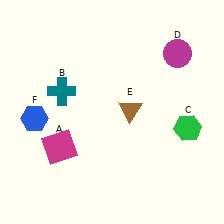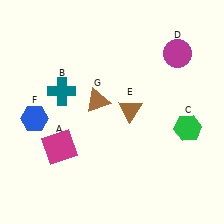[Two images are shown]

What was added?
A brown triangle (G) was added in Image 2.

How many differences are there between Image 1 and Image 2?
There is 1 difference between the two images.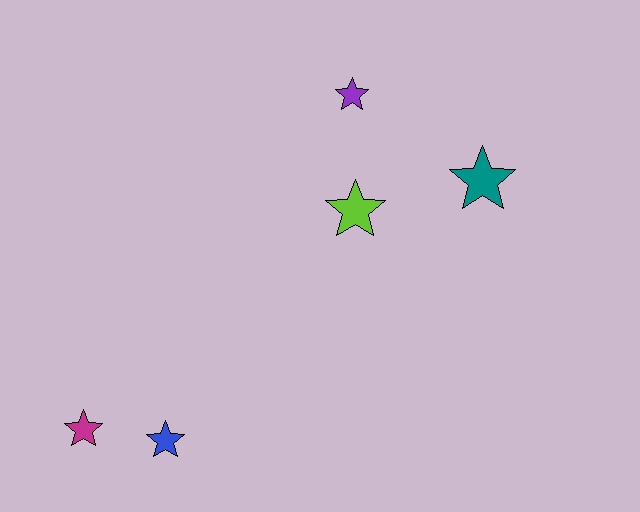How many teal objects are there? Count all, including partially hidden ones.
There is 1 teal object.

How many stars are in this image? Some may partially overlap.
There are 5 stars.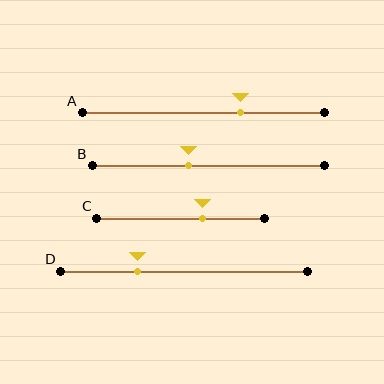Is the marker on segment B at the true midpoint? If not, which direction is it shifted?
No, the marker on segment B is shifted to the left by about 8% of the segment length.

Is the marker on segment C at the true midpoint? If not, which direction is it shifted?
No, the marker on segment C is shifted to the right by about 13% of the segment length.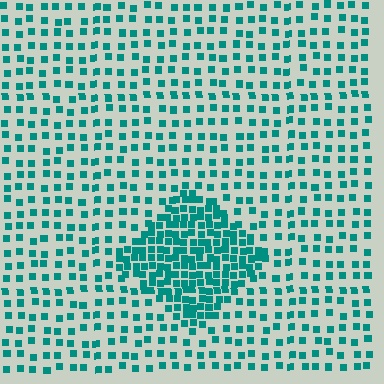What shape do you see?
I see a diamond.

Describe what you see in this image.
The image contains small teal elements arranged at two different densities. A diamond-shaped region is visible where the elements are more densely packed than the surrounding area.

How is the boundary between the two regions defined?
The boundary is defined by a change in element density (approximately 2.5x ratio). All elements are the same color, size, and shape.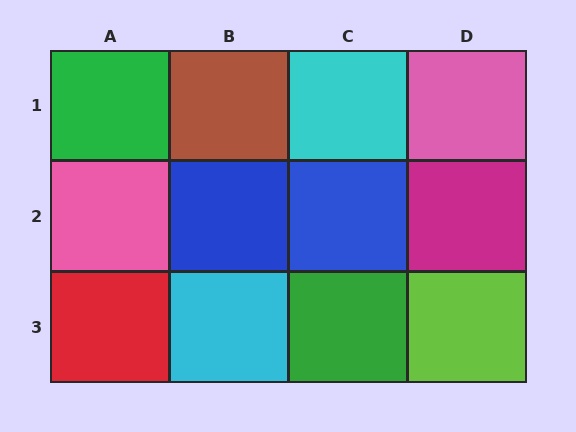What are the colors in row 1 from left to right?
Green, brown, cyan, pink.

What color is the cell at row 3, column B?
Cyan.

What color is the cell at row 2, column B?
Blue.